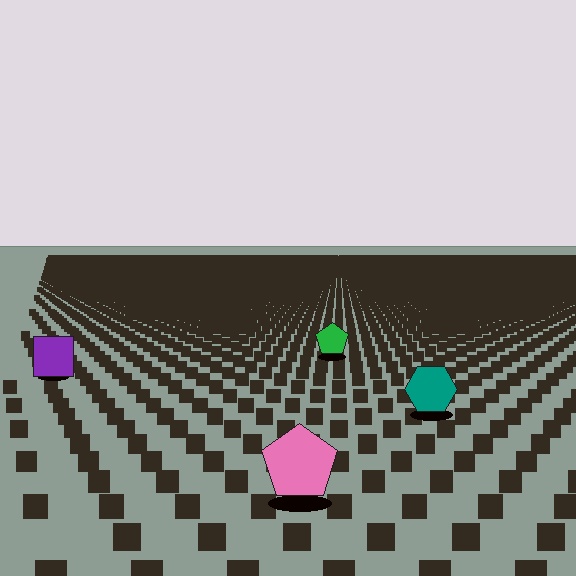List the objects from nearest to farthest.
From nearest to farthest: the pink pentagon, the teal hexagon, the purple square, the green pentagon.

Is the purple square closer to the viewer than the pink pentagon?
No. The pink pentagon is closer — you can tell from the texture gradient: the ground texture is coarser near it.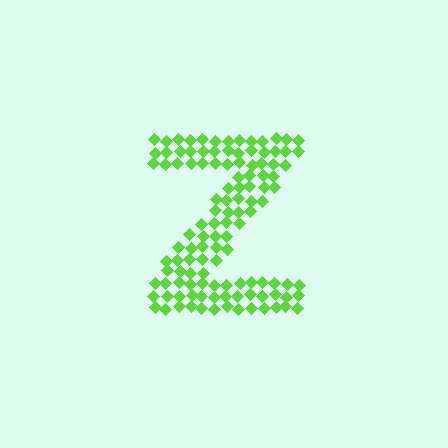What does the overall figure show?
The overall figure shows the letter Z.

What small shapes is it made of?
It is made of small diamonds.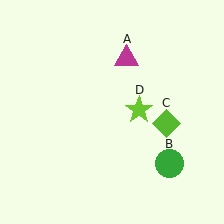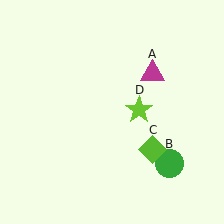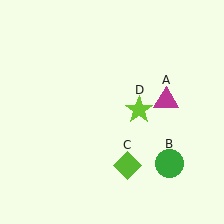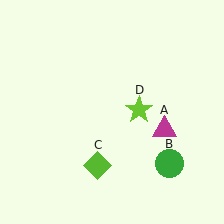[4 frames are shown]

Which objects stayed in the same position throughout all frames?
Green circle (object B) and lime star (object D) remained stationary.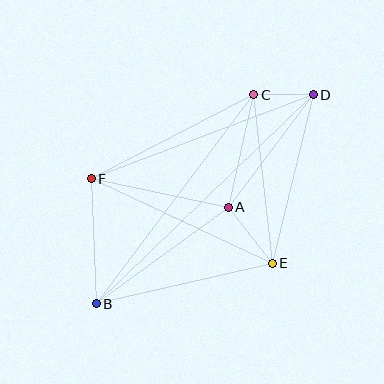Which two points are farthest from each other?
Points B and D are farthest from each other.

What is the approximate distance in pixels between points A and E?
The distance between A and E is approximately 71 pixels.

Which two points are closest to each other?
Points C and D are closest to each other.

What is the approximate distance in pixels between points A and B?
The distance between A and B is approximately 163 pixels.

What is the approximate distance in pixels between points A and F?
The distance between A and F is approximately 140 pixels.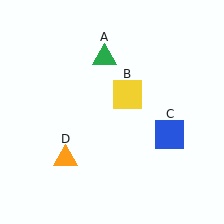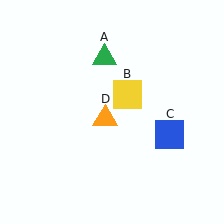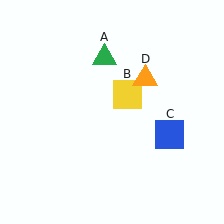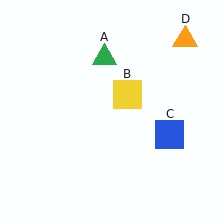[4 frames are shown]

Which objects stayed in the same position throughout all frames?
Green triangle (object A) and yellow square (object B) and blue square (object C) remained stationary.